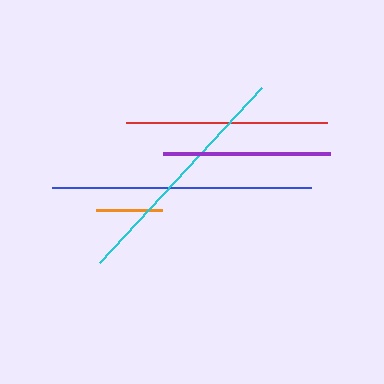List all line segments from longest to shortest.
From longest to shortest: blue, cyan, red, purple, orange.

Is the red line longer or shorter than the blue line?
The blue line is longer than the red line.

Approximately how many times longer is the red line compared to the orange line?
The red line is approximately 3.0 times the length of the orange line.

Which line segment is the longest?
The blue line is the longest at approximately 259 pixels.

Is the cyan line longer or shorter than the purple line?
The cyan line is longer than the purple line.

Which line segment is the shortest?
The orange line is the shortest at approximately 66 pixels.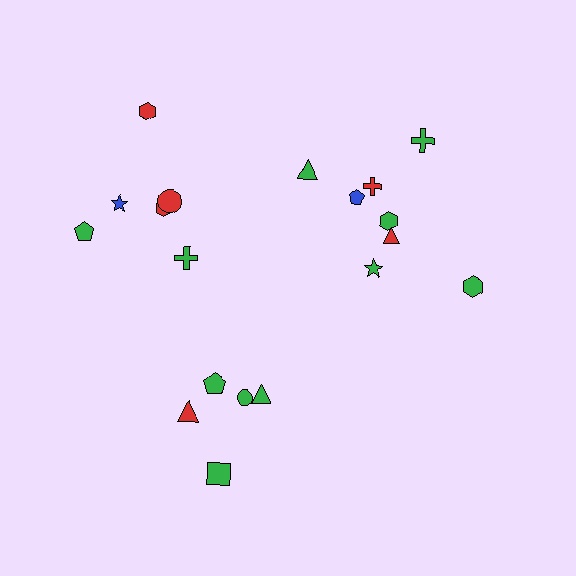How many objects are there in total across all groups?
There are 19 objects.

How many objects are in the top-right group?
There are 8 objects.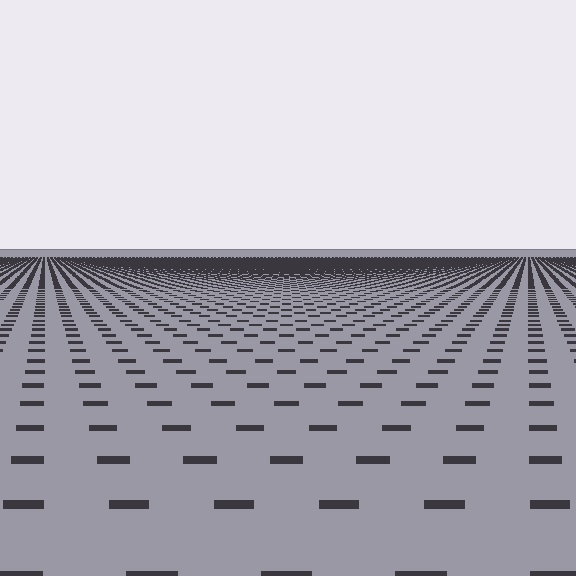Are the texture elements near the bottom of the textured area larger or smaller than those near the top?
Larger. Near the bottom, elements are closer to the viewer and appear at a bigger on-screen size.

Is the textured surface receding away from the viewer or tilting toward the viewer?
The surface is receding away from the viewer. Texture elements get smaller and denser toward the top.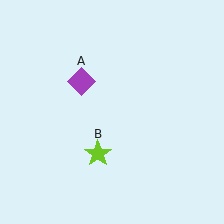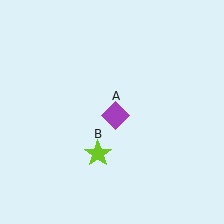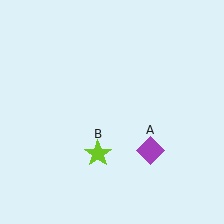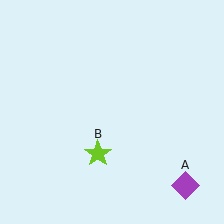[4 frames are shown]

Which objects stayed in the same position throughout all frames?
Lime star (object B) remained stationary.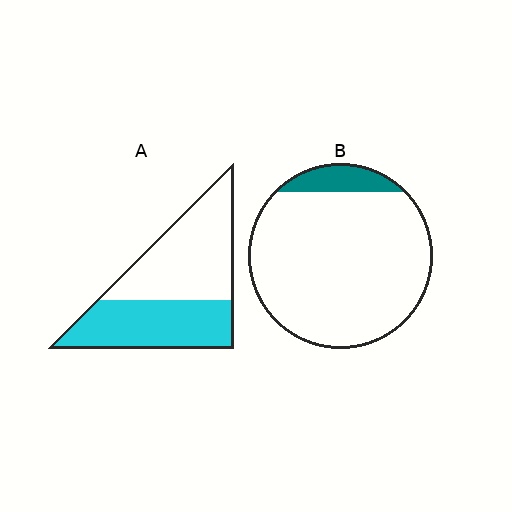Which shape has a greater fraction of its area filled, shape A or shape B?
Shape A.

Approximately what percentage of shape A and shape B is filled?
A is approximately 45% and B is approximately 10%.